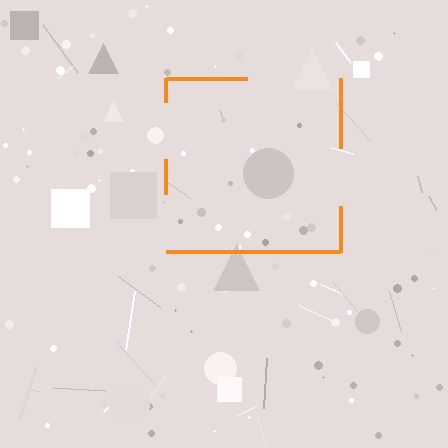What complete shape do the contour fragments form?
The contour fragments form a square.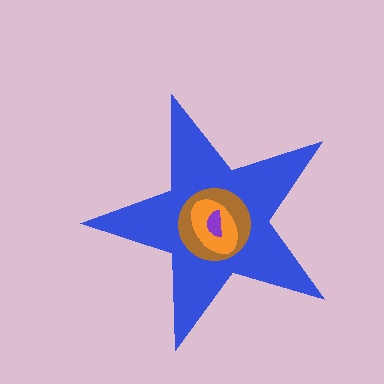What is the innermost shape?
The purple semicircle.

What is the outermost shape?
The blue star.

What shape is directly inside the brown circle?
The orange ellipse.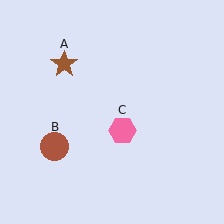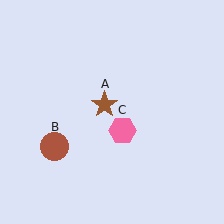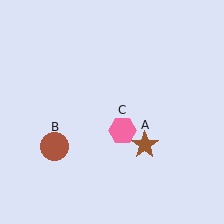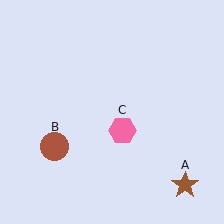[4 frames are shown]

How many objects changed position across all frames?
1 object changed position: brown star (object A).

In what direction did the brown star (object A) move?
The brown star (object A) moved down and to the right.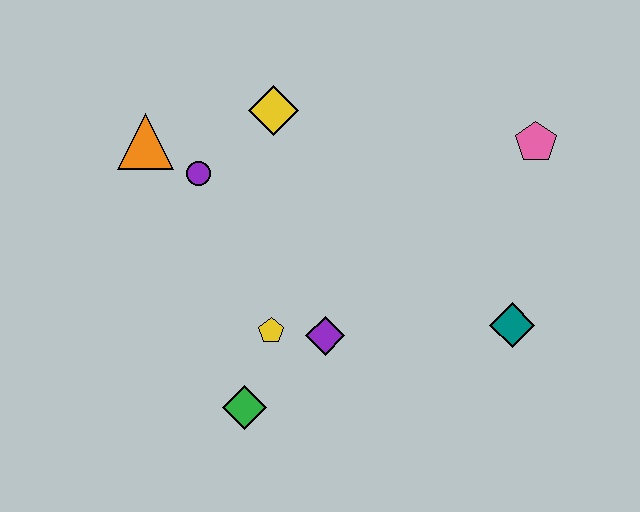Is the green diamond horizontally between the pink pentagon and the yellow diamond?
No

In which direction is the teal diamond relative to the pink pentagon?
The teal diamond is below the pink pentagon.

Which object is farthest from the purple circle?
The teal diamond is farthest from the purple circle.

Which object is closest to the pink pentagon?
The teal diamond is closest to the pink pentagon.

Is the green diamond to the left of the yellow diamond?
Yes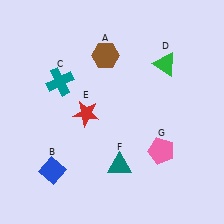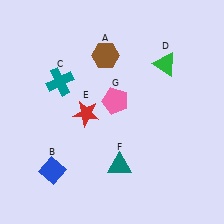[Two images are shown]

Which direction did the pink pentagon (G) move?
The pink pentagon (G) moved up.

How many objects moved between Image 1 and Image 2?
1 object moved between the two images.